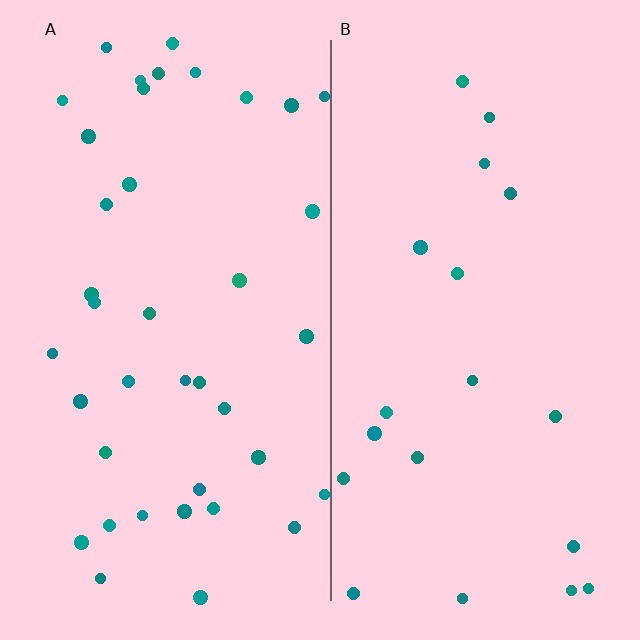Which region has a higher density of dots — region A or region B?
A (the left).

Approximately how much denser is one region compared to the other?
Approximately 2.0× — region A over region B.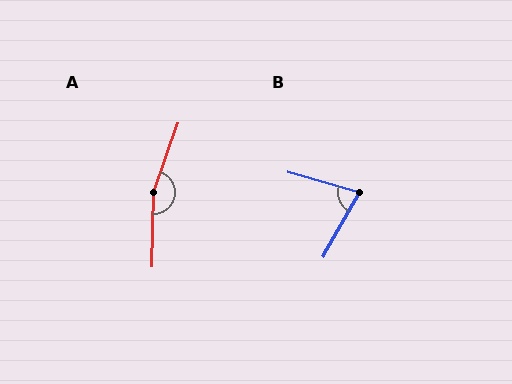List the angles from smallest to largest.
B (77°), A (161°).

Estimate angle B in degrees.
Approximately 77 degrees.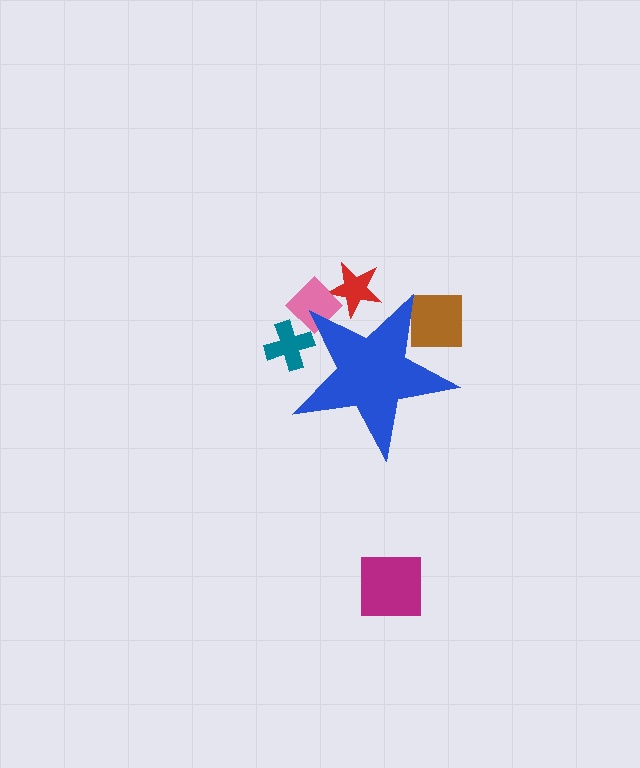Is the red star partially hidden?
Yes, the red star is partially hidden behind the blue star.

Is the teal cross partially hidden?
Yes, the teal cross is partially hidden behind the blue star.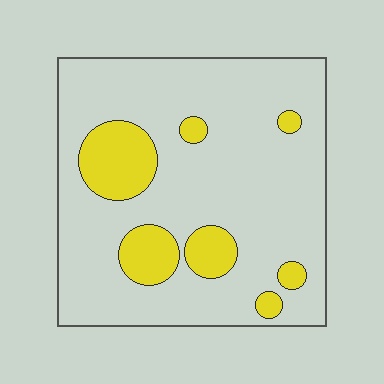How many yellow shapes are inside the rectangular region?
7.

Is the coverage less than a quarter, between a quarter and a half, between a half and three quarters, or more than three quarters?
Less than a quarter.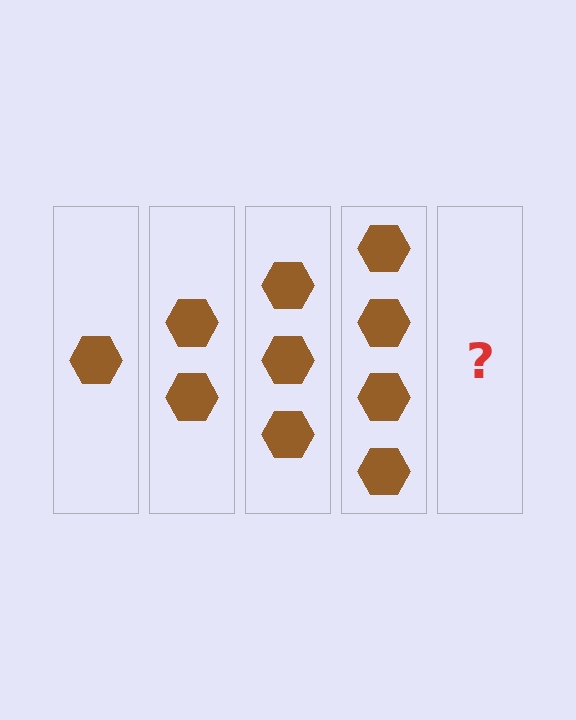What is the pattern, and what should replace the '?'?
The pattern is that each step adds one more hexagon. The '?' should be 5 hexagons.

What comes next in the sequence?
The next element should be 5 hexagons.